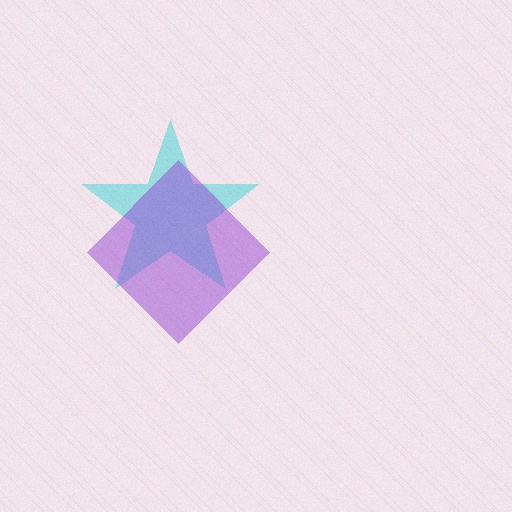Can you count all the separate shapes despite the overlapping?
Yes, there are 2 separate shapes.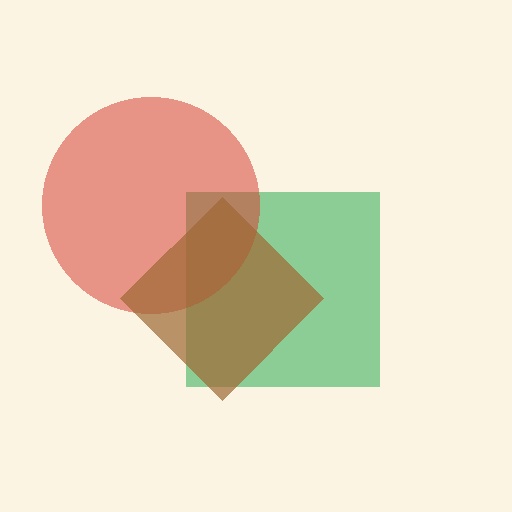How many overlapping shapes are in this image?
There are 3 overlapping shapes in the image.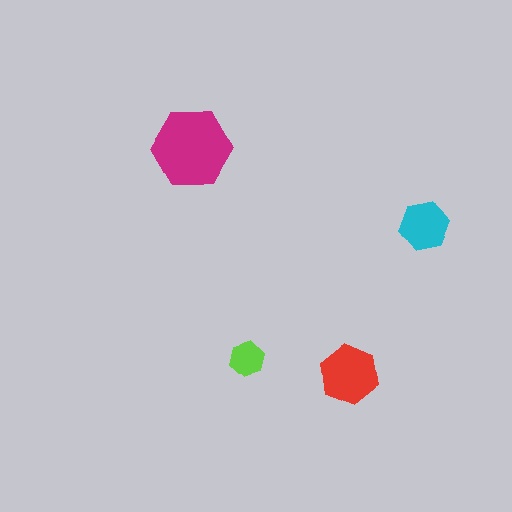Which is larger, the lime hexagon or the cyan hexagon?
The cyan one.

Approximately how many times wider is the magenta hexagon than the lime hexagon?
About 2.5 times wider.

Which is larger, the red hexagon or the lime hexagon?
The red one.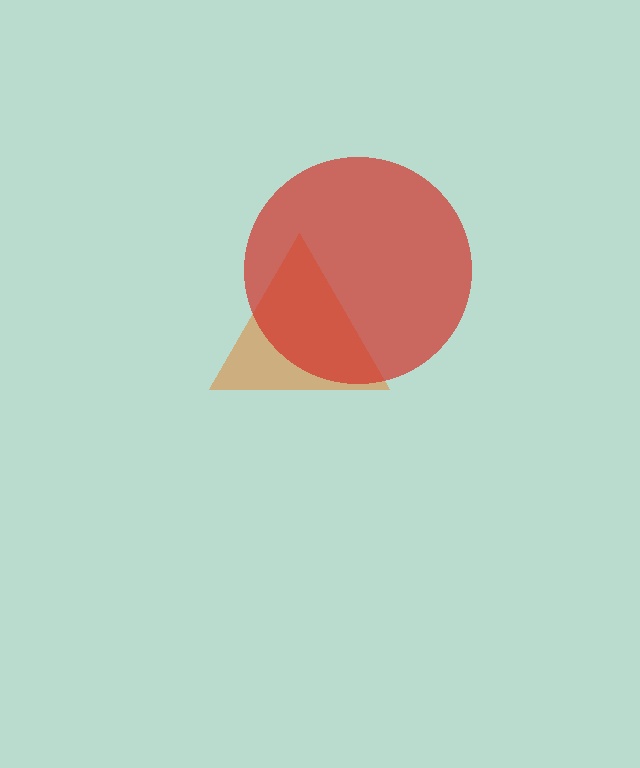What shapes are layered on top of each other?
The layered shapes are: an orange triangle, a red circle.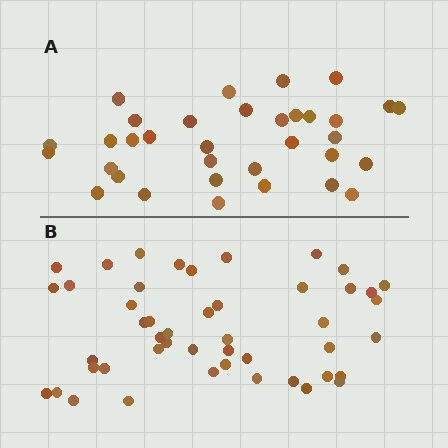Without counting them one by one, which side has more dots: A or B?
Region B (the bottom region) has more dots.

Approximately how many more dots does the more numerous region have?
Region B has approximately 15 more dots than region A.